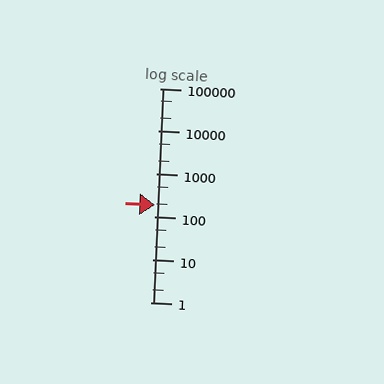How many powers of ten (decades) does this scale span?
The scale spans 5 decades, from 1 to 100000.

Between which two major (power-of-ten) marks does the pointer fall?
The pointer is between 100 and 1000.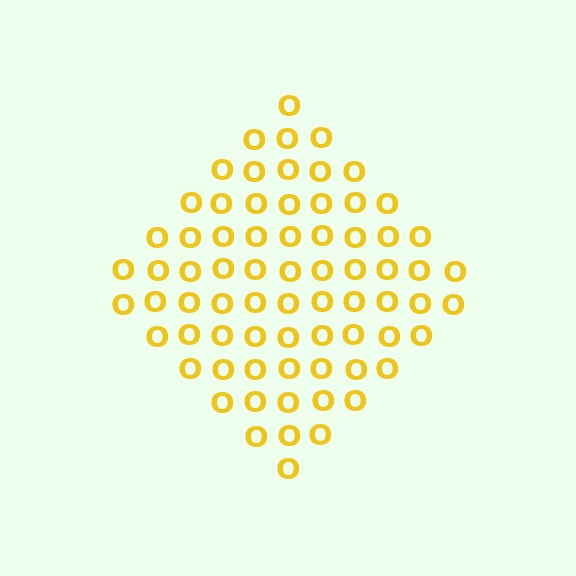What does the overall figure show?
The overall figure shows a diamond.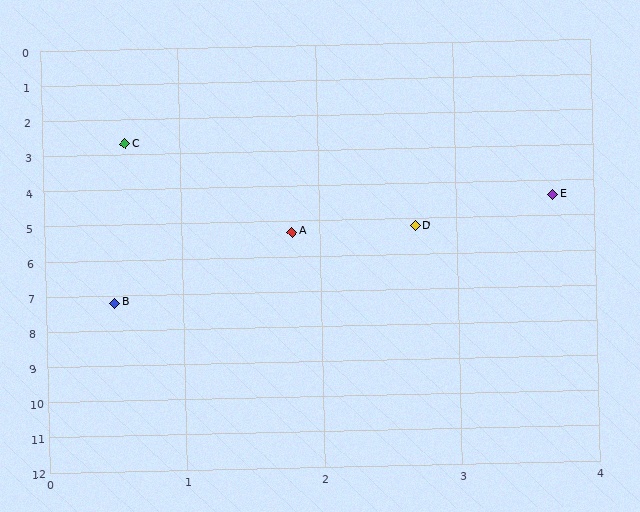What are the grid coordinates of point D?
Point D is at approximately (2.7, 5.2).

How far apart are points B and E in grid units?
Points B and E are about 4.3 grid units apart.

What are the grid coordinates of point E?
Point E is at approximately (3.7, 4.4).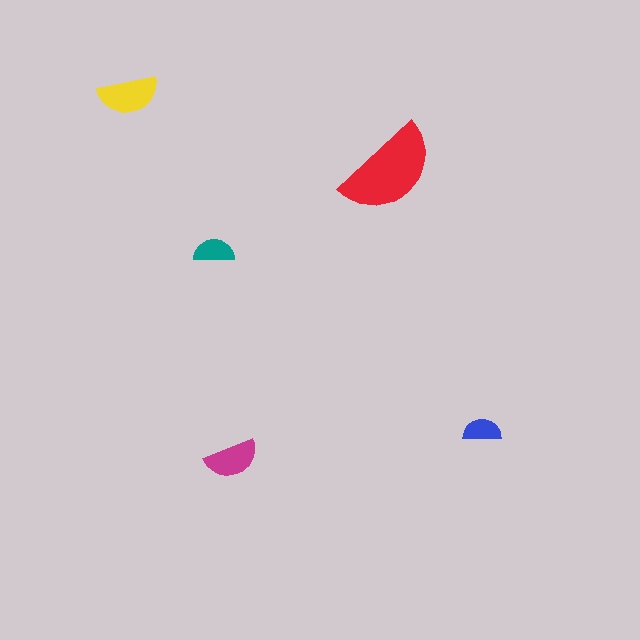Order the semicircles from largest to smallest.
the red one, the yellow one, the magenta one, the teal one, the blue one.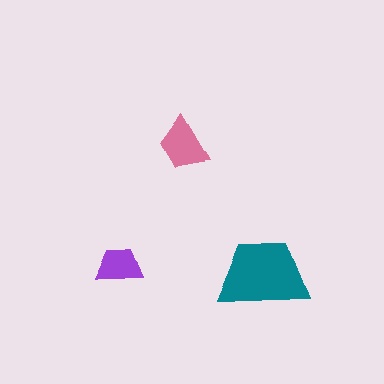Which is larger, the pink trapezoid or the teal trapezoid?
The teal one.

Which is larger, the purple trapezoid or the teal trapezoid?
The teal one.